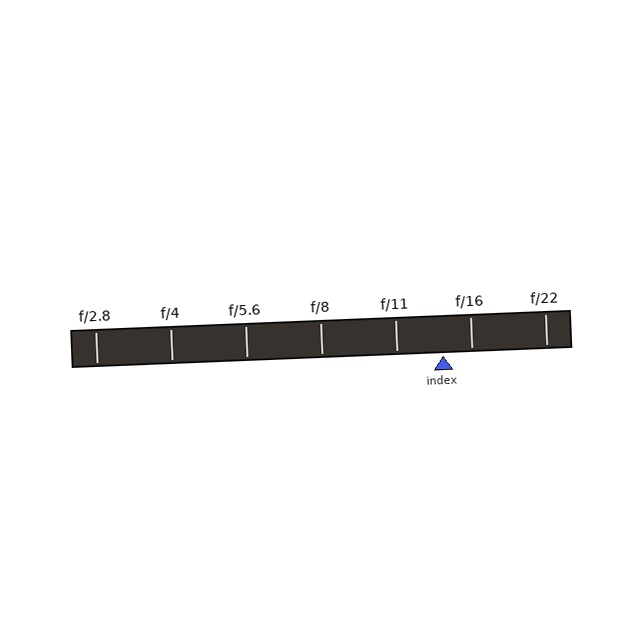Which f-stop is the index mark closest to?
The index mark is closest to f/16.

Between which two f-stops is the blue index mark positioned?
The index mark is between f/11 and f/16.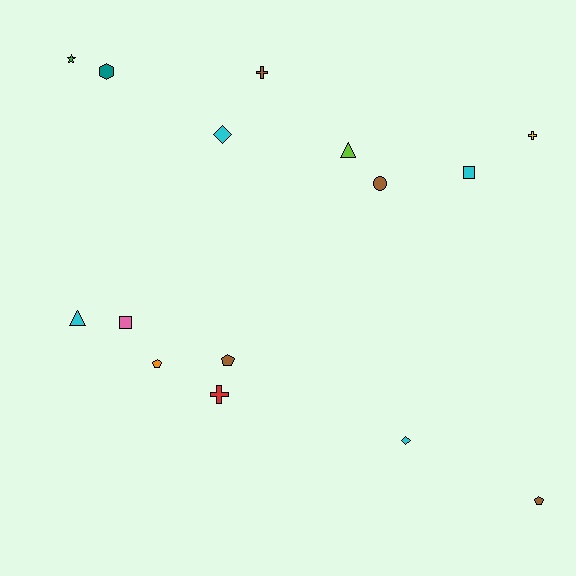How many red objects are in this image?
There is 1 red object.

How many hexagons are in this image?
There is 1 hexagon.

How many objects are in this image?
There are 15 objects.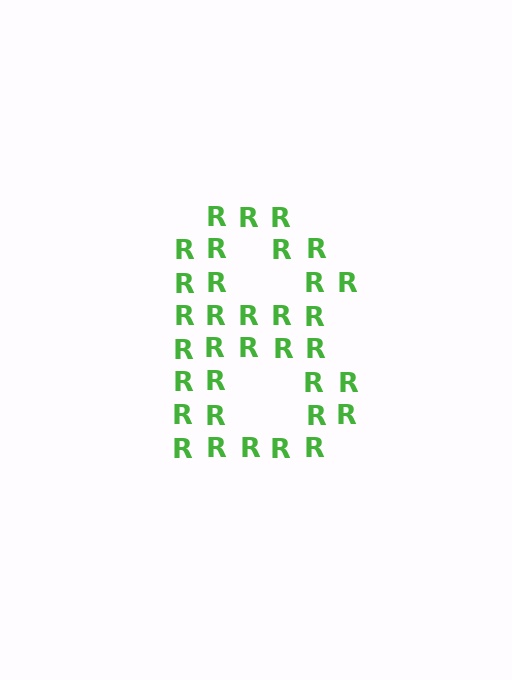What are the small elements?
The small elements are letter R's.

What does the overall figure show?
The overall figure shows the digit 8.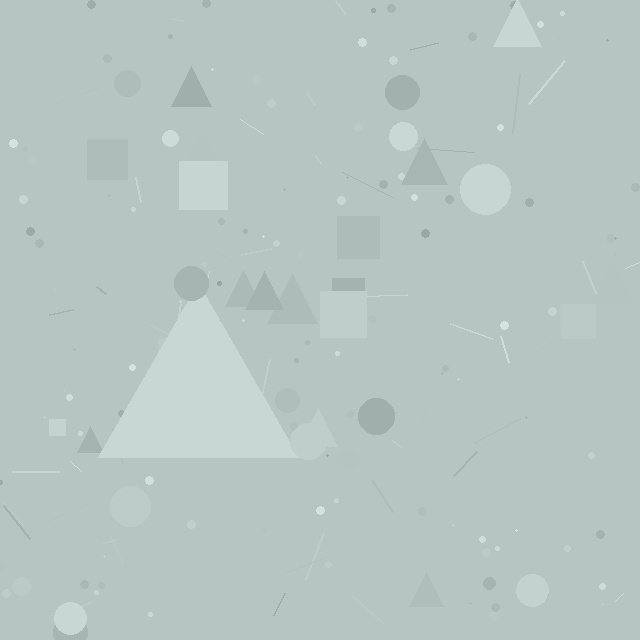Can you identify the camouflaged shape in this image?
The camouflaged shape is a triangle.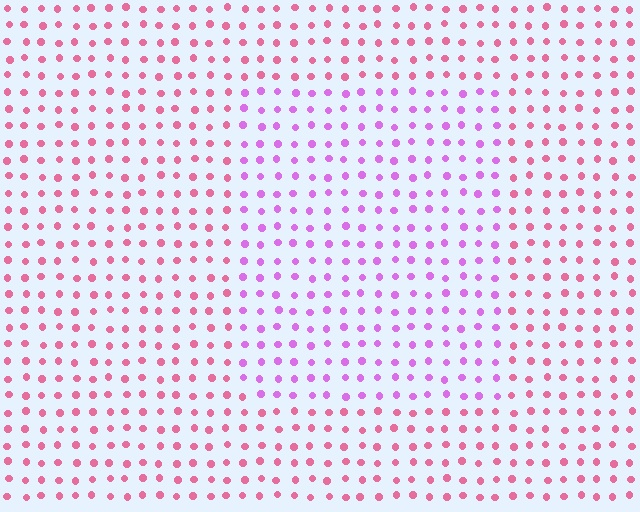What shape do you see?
I see a rectangle.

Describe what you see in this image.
The image is filled with small pink elements in a uniform arrangement. A rectangle-shaped region is visible where the elements are tinted to a slightly different hue, forming a subtle color boundary.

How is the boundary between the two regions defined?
The boundary is defined purely by a slight shift in hue (about 43 degrees). Spacing, size, and orientation are identical on both sides.